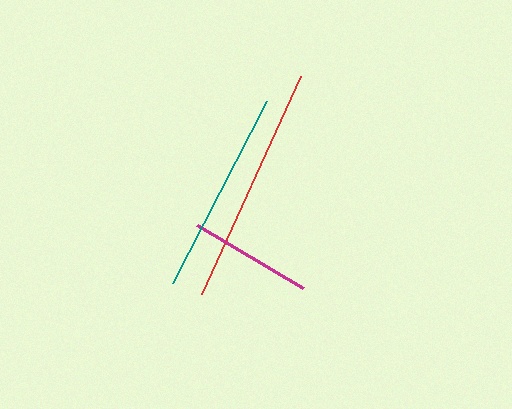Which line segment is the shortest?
The magenta line is the shortest at approximately 124 pixels.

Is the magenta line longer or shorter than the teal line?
The teal line is longer than the magenta line.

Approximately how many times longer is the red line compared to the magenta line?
The red line is approximately 1.9 times the length of the magenta line.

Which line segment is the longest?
The red line is the longest at approximately 240 pixels.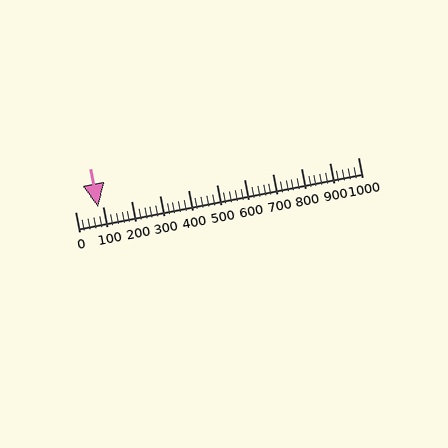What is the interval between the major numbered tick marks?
The major tick marks are spaced 100 units apart.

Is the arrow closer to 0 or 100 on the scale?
The arrow is closer to 100.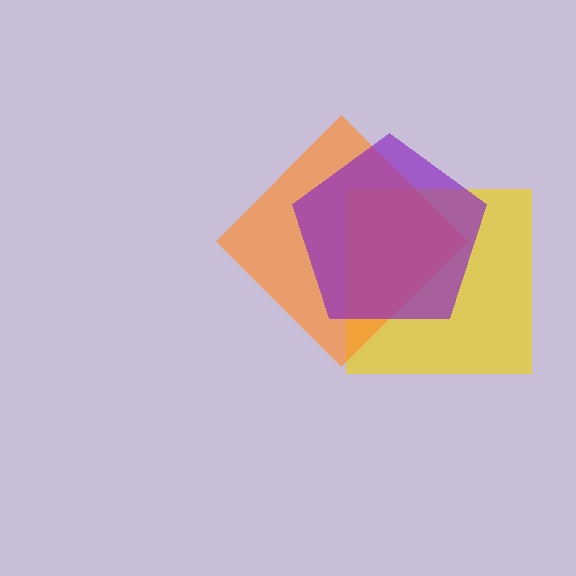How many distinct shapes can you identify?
There are 3 distinct shapes: a yellow square, an orange diamond, a purple pentagon.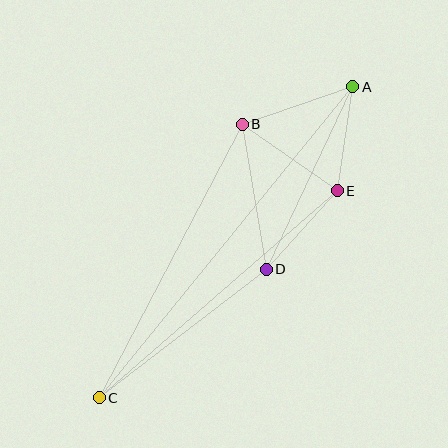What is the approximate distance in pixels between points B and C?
The distance between B and C is approximately 309 pixels.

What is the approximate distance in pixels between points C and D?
The distance between C and D is approximately 211 pixels.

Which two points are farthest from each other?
Points A and C are farthest from each other.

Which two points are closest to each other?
Points A and E are closest to each other.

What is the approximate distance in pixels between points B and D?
The distance between B and D is approximately 147 pixels.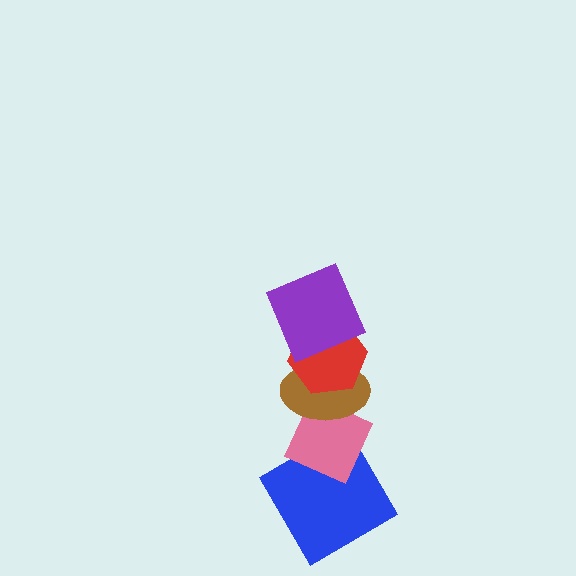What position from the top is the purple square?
The purple square is 1st from the top.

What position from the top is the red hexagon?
The red hexagon is 2nd from the top.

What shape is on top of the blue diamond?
The pink diamond is on top of the blue diamond.